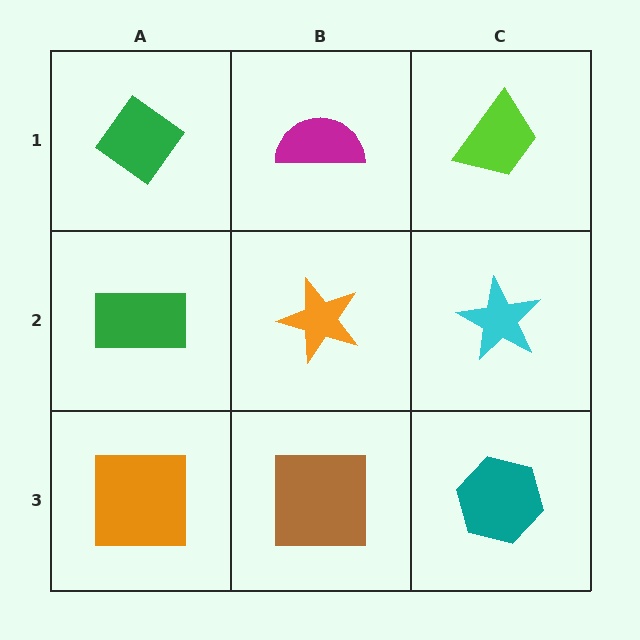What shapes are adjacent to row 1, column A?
A green rectangle (row 2, column A), a magenta semicircle (row 1, column B).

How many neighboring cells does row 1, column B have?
3.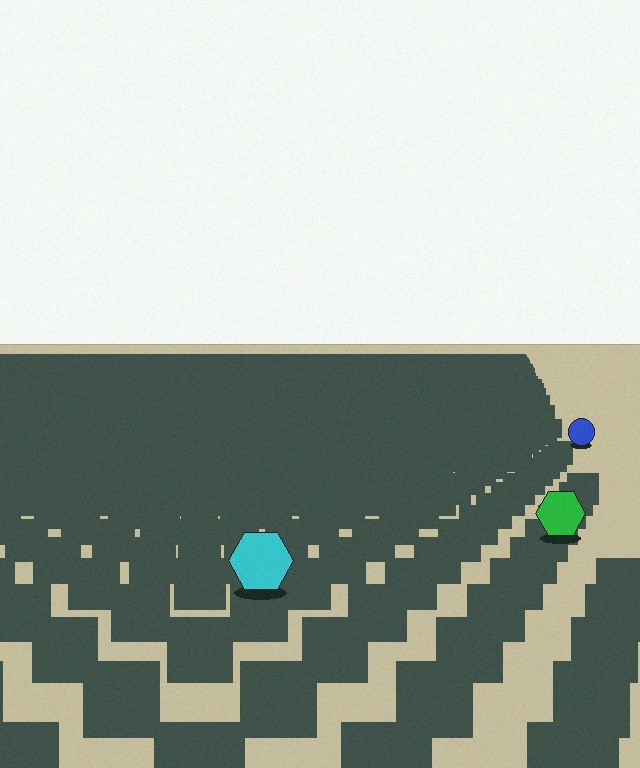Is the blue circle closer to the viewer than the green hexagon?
No. The green hexagon is closer — you can tell from the texture gradient: the ground texture is coarser near it.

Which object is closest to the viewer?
The cyan hexagon is closest. The texture marks near it are larger and more spread out.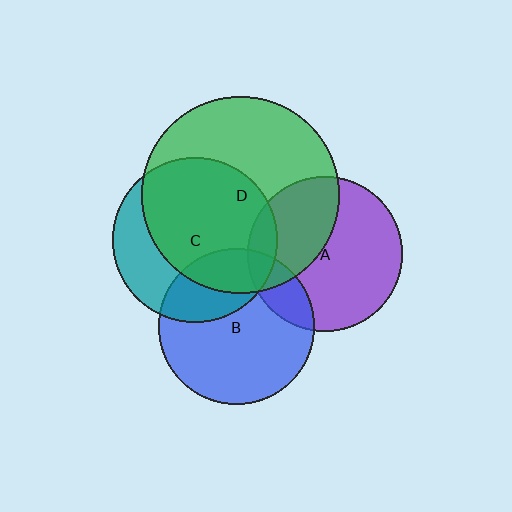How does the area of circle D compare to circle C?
Approximately 1.4 times.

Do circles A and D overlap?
Yes.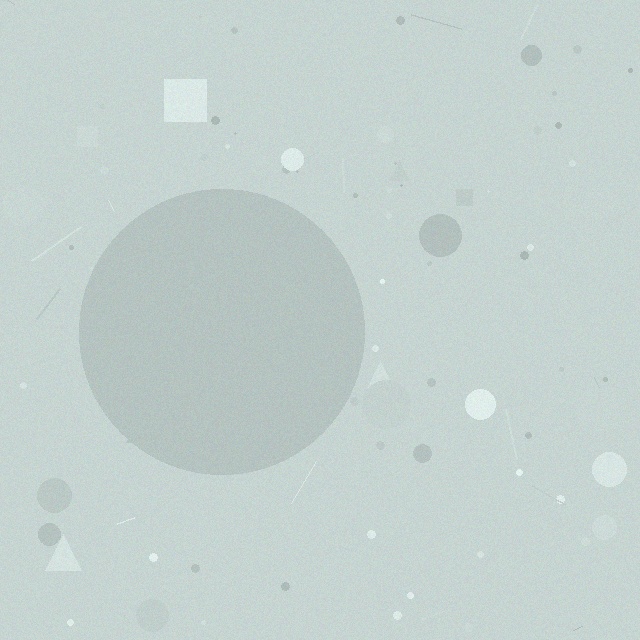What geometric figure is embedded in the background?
A circle is embedded in the background.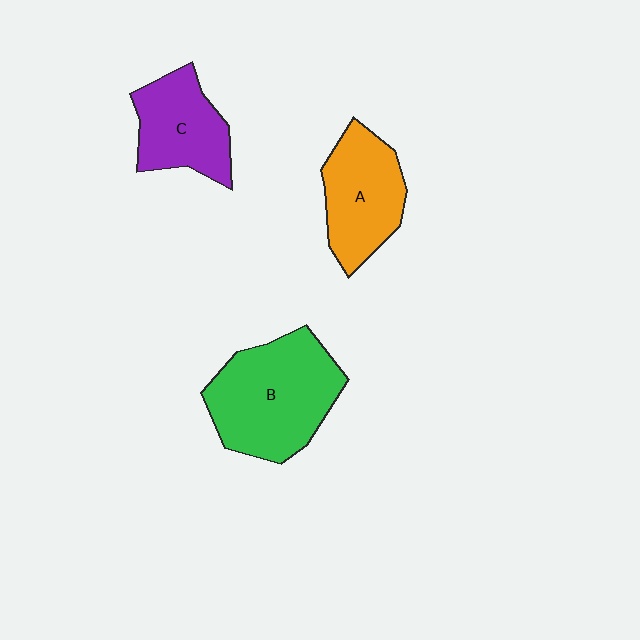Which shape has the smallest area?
Shape C (purple).